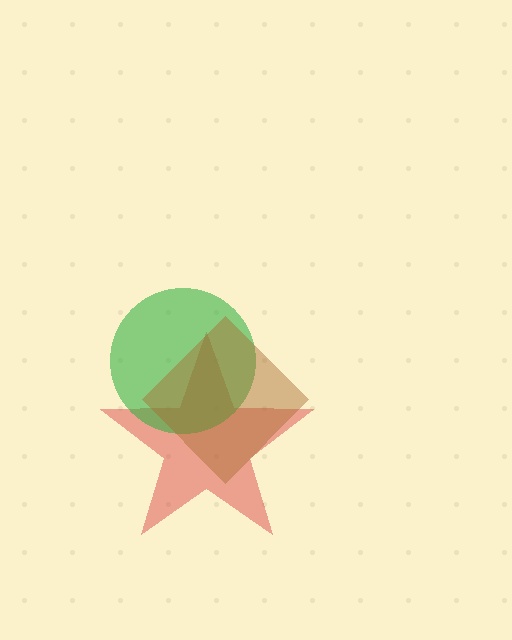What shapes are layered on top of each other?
The layered shapes are: a red star, a green circle, a brown diamond.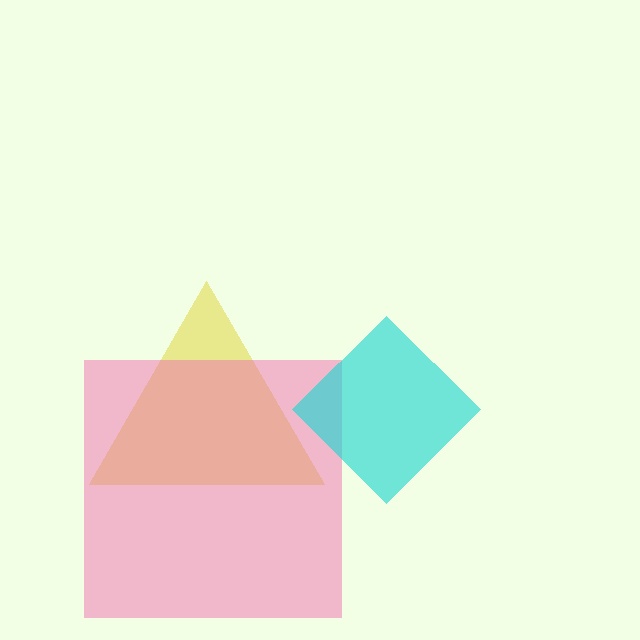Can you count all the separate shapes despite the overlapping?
Yes, there are 3 separate shapes.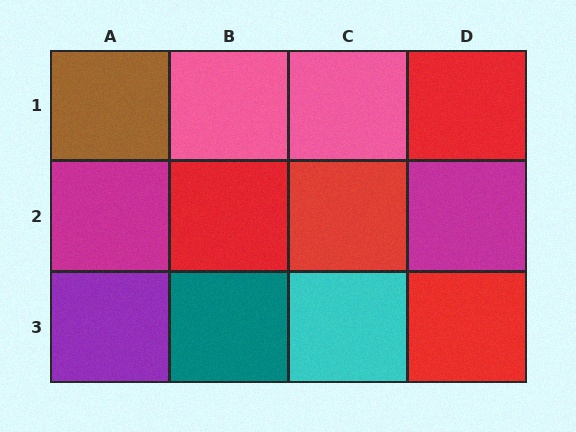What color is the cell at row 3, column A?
Purple.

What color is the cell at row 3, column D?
Red.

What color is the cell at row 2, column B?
Red.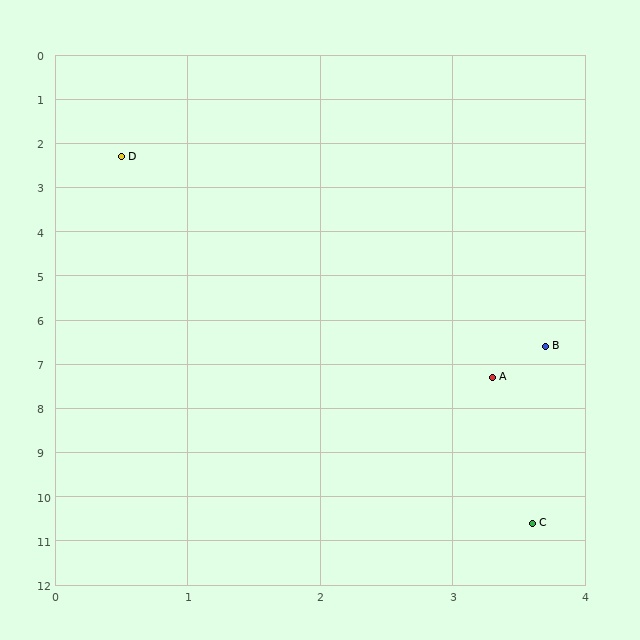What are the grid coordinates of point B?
Point B is at approximately (3.7, 6.6).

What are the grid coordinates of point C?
Point C is at approximately (3.6, 10.6).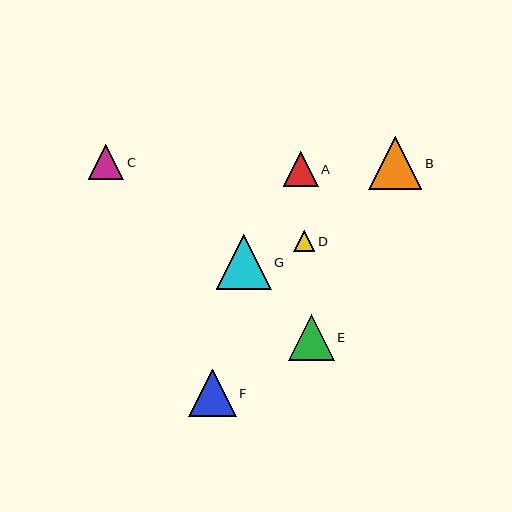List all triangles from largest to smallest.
From largest to smallest: G, B, F, E, C, A, D.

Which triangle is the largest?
Triangle G is the largest with a size of approximately 54 pixels.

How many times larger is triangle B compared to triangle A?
Triangle B is approximately 1.5 times the size of triangle A.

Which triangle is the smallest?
Triangle D is the smallest with a size of approximately 21 pixels.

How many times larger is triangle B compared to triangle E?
Triangle B is approximately 1.2 times the size of triangle E.